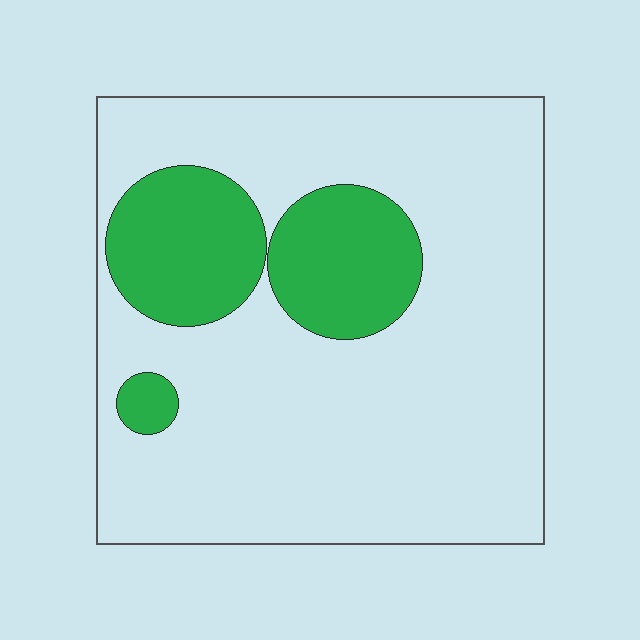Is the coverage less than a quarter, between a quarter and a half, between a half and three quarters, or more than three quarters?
Less than a quarter.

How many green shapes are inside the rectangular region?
3.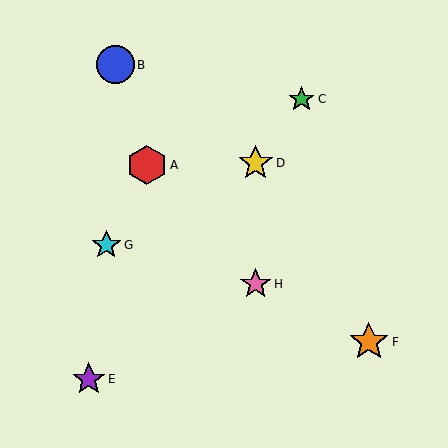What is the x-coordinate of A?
Object A is at x≈147.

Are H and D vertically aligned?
Yes, both are at x≈256.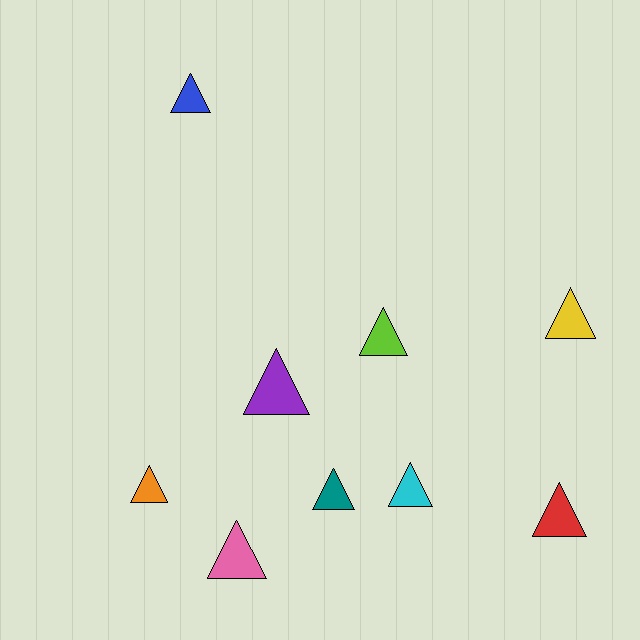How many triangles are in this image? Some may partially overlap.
There are 9 triangles.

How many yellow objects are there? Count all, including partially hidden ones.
There is 1 yellow object.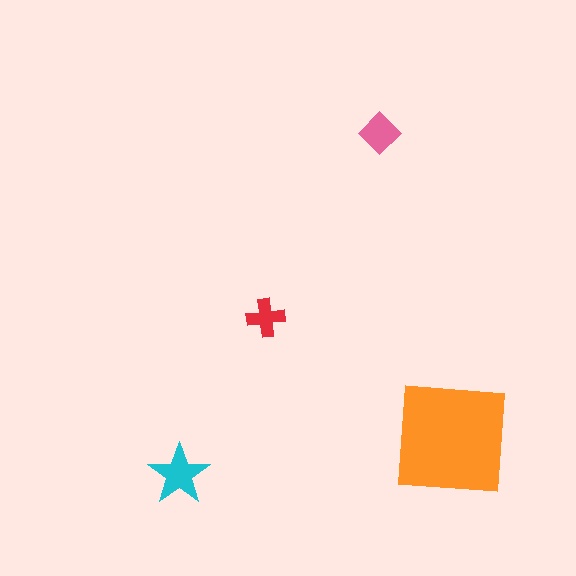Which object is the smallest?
The red cross.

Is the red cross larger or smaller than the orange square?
Smaller.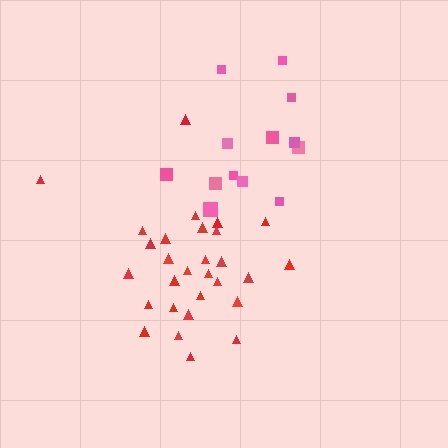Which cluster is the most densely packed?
Red.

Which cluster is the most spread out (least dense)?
Pink.